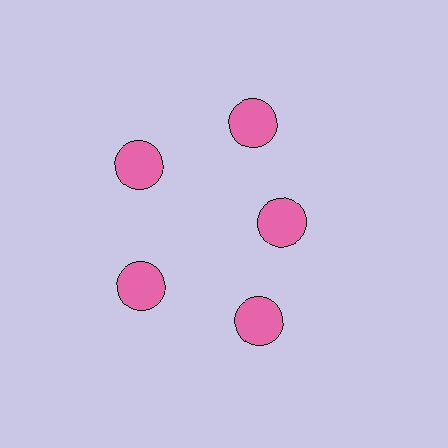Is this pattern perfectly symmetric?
No. The 5 pink circles are arranged in a ring, but one element near the 3 o'clock position is pulled inward toward the center, breaking the 5-fold rotational symmetry.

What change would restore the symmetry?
The symmetry would be restored by moving it outward, back onto the ring so that all 5 circles sit at equal angles and equal distance from the center.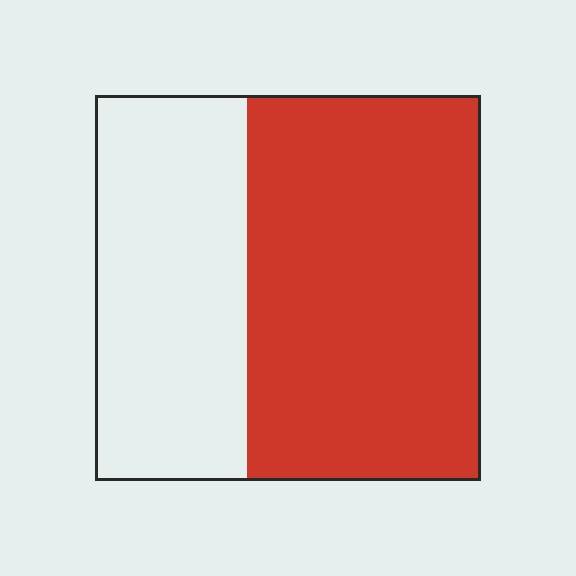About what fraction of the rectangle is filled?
About three fifths (3/5).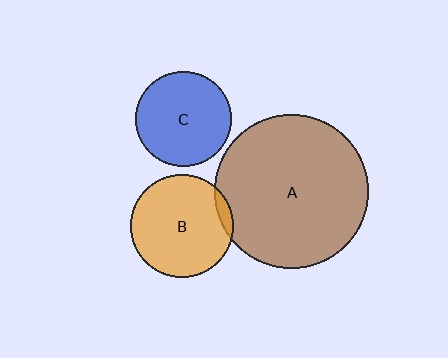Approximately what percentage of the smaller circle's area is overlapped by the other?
Approximately 5%.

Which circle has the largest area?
Circle A (brown).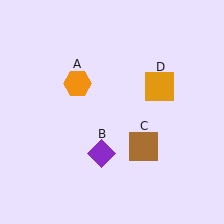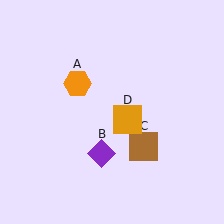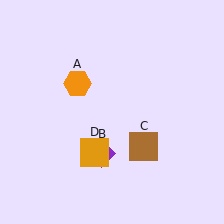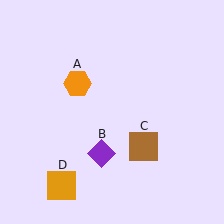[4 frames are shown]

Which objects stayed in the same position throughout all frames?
Orange hexagon (object A) and purple diamond (object B) and brown square (object C) remained stationary.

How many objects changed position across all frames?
1 object changed position: orange square (object D).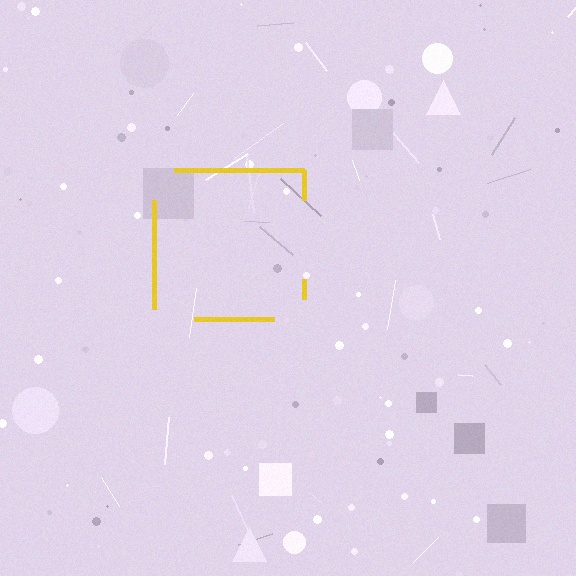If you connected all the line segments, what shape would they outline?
They would outline a square.